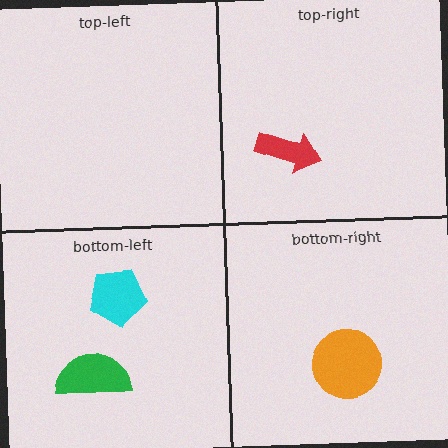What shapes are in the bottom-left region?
The cyan pentagon, the green semicircle.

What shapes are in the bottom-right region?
The orange circle.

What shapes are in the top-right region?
The red arrow.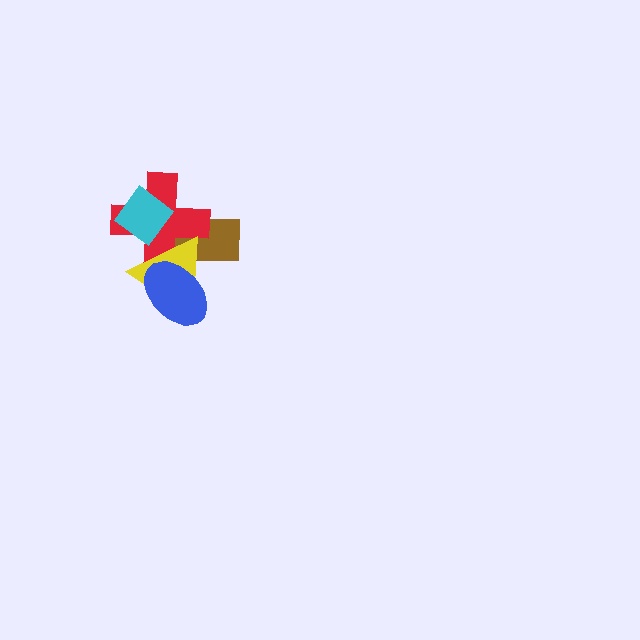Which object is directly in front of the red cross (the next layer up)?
The yellow triangle is directly in front of the red cross.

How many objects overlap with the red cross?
4 objects overlap with the red cross.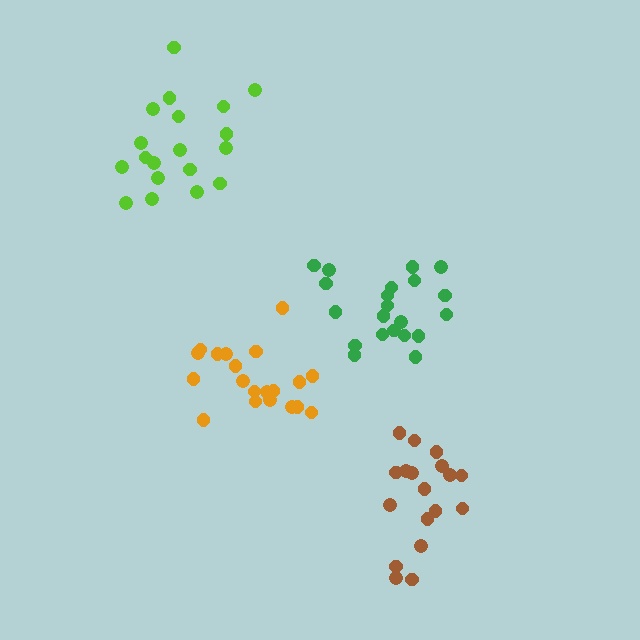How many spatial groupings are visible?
There are 4 spatial groupings.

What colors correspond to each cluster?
The clusters are colored: orange, brown, lime, green.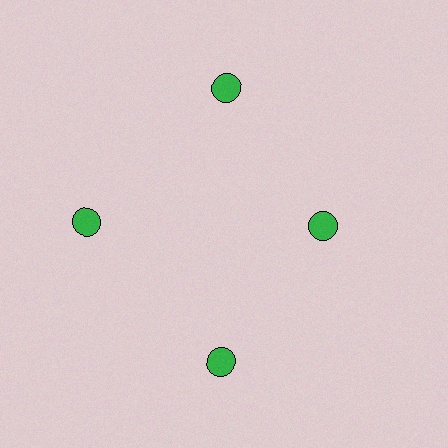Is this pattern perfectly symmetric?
No. The 4 green circles are arranged in a ring, but one element near the 3 o'clock position is pulled inward toward the center, breaking the 4-fold rotational symmetry.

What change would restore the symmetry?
The symmetry would be restored by moving it outward, back onto the ring so that all 4 circles sit at equal angles and equal distance from the center.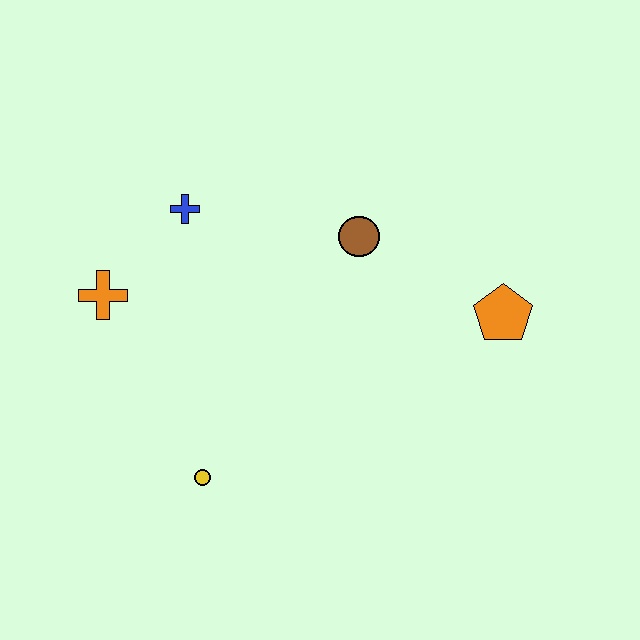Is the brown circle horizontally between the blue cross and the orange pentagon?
Yes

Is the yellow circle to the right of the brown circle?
No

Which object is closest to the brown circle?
The orange pentagon is closest to the brown circle.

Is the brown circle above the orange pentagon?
Yes